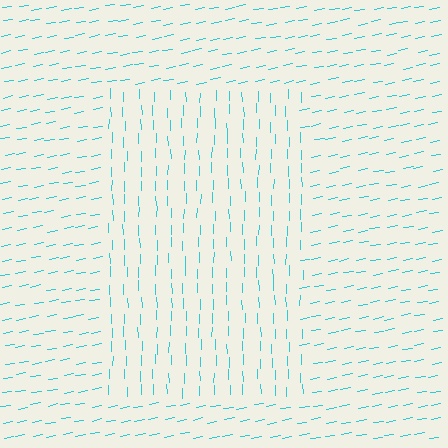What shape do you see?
I see a rectangle.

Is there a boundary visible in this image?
Yes, there is a texture boundary formed by a change in line orientation.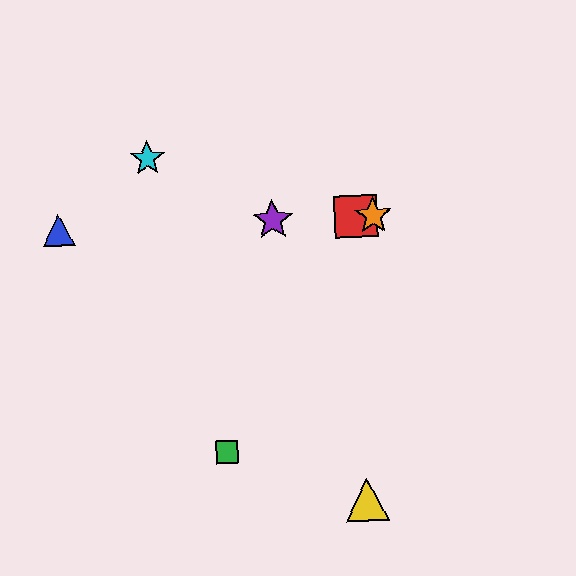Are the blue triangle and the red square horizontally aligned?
Yes, both are at y≈230.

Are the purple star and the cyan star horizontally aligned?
No, the purple star is at y≈220 and the cyan star is at y≈159.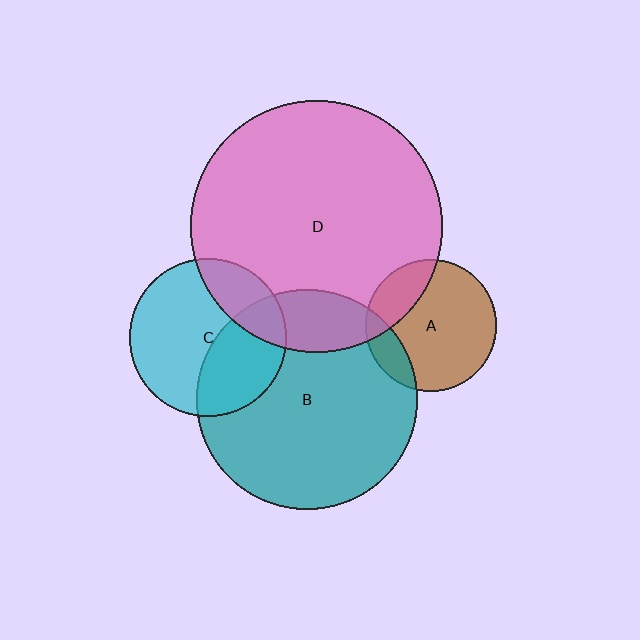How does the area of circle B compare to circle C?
Approximately 2.0 times.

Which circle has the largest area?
Circle D (pink).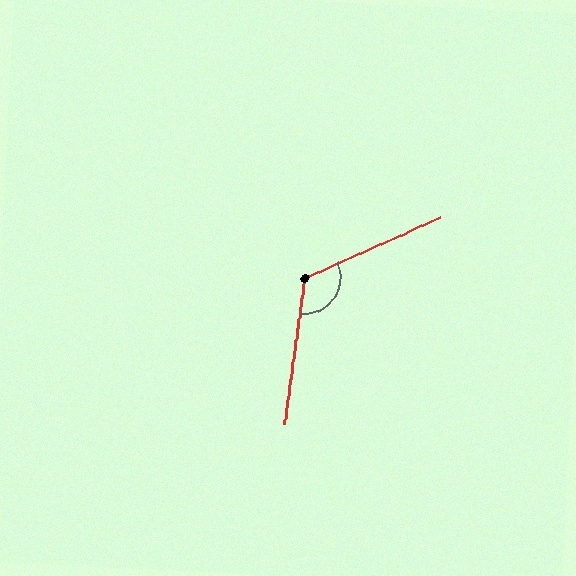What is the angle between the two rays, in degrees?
Approximately 122 degrees.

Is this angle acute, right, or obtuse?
It is obtuse.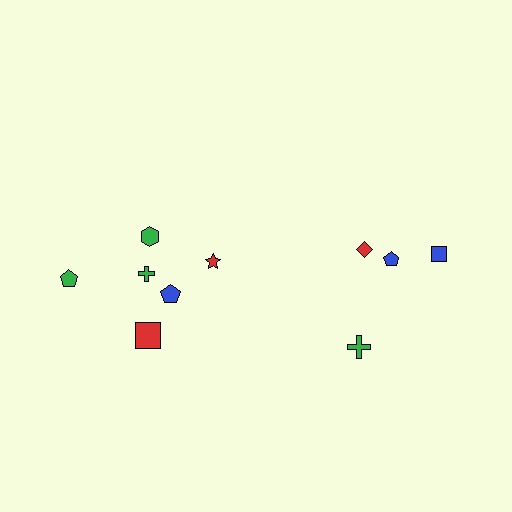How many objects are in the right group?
There are 4 objects.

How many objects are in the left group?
There are 6 objects.